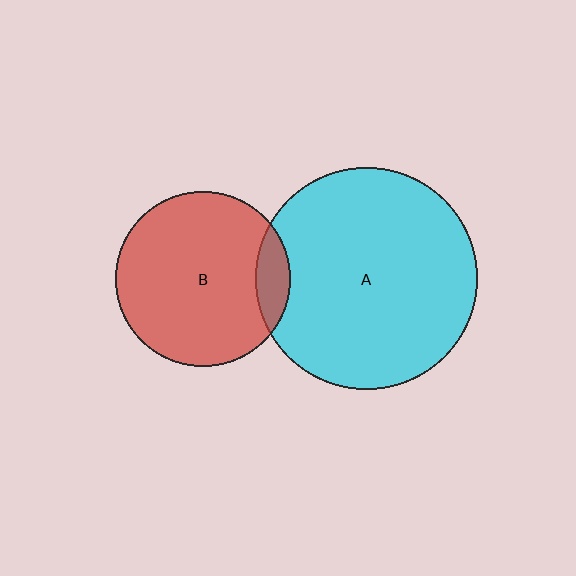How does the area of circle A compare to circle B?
Approximately 1.6 times.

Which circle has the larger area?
Circle A (cyan).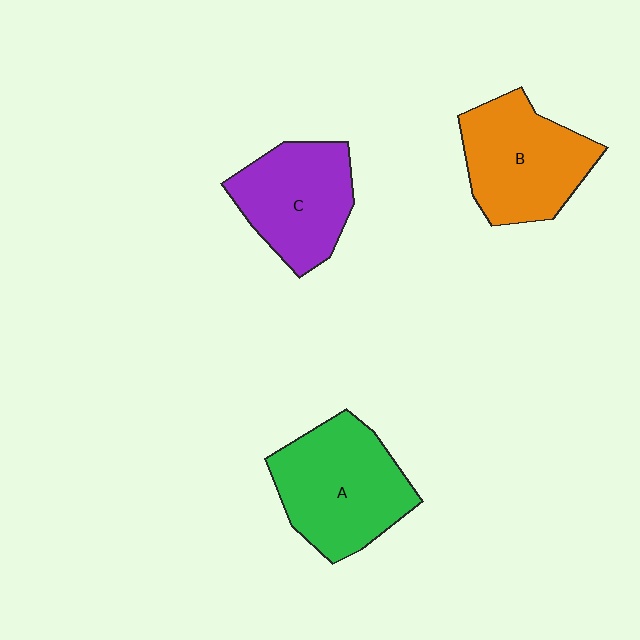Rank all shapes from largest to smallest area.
From largest to smallest: A (green), B (orange), C (purple).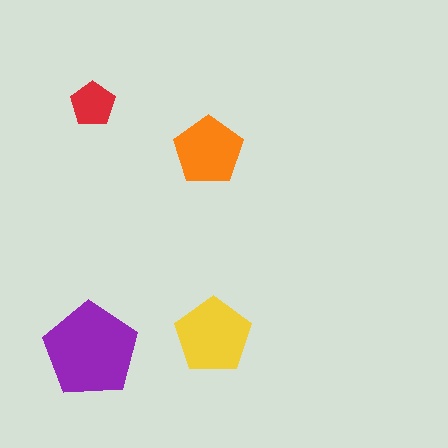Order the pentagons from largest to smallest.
the purple one, the yellow one, the orange one, the red one.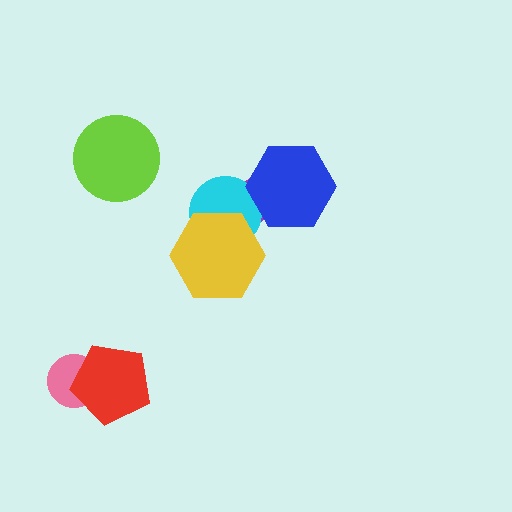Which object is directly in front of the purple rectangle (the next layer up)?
The cyan circle is directly in front of the purple rectangle.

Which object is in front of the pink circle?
The red pentagon is in front of the pink circle.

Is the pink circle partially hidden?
Yes, it is partially covered by another shape.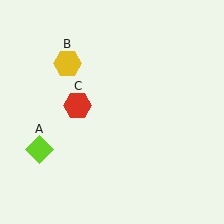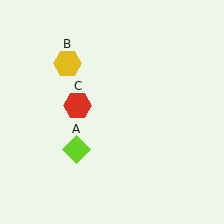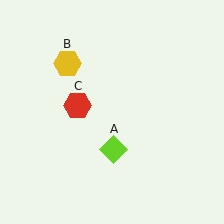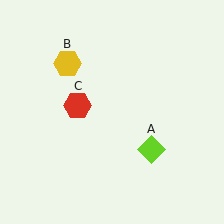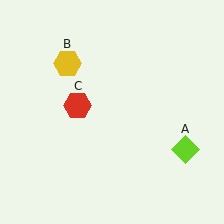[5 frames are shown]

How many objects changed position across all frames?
1 object changed position: lime diamond (object A).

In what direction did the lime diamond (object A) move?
The lime diamond (object A) moved right.